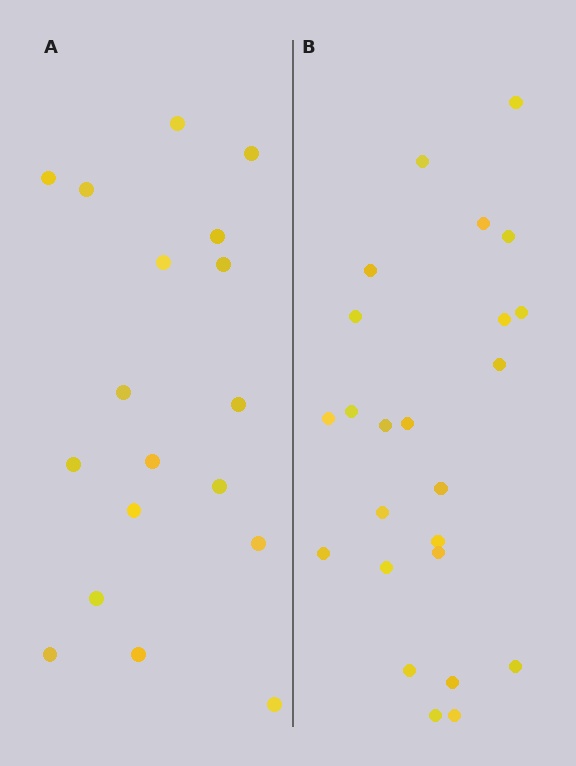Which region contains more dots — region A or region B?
Region B (the right region) has more dots.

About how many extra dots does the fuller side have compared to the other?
Region B has about 6 more dots than region A.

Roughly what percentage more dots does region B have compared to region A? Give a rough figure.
About 35% more.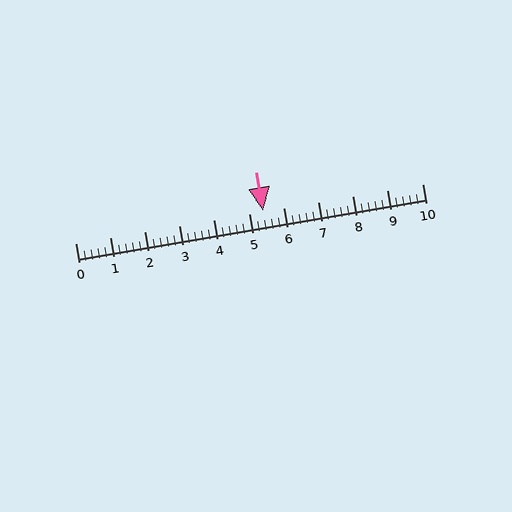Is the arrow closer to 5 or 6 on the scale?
The arrow is closer to 5.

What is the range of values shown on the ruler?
The ruler shows values from 0 to 10.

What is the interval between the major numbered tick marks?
The major tick marks are spaced 1 units apart.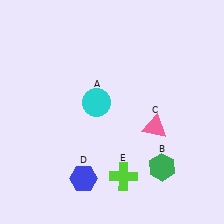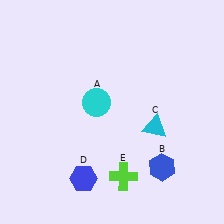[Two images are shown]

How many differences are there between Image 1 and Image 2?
There are 2 differences between the two images.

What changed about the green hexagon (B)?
In Image 1, B is green. In Image 2, it changed to blue.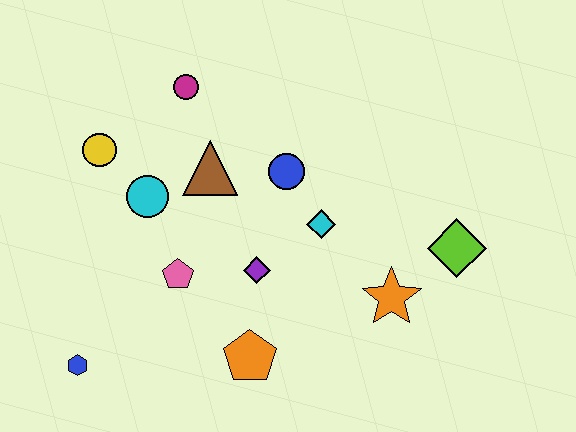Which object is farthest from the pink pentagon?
The lime diamond is farthest from the pink pentagon.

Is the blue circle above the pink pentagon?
Yes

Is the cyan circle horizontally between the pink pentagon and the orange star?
No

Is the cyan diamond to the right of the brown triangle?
Yes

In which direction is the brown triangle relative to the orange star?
The brown triangle is to the left of the orange star.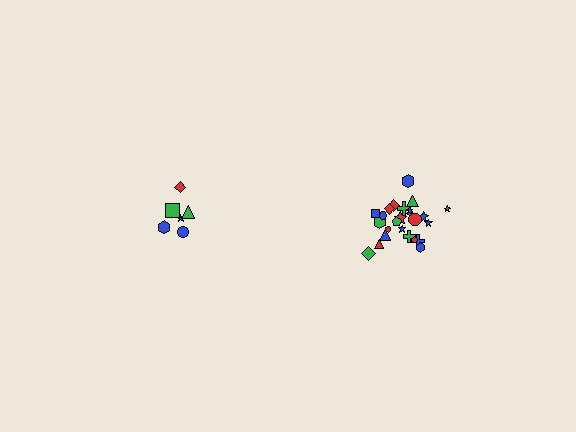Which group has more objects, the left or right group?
The right group.